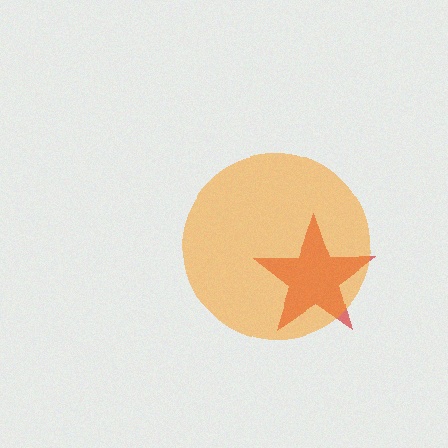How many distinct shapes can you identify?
There are 2 distinct shapes: a red star, an orange circle.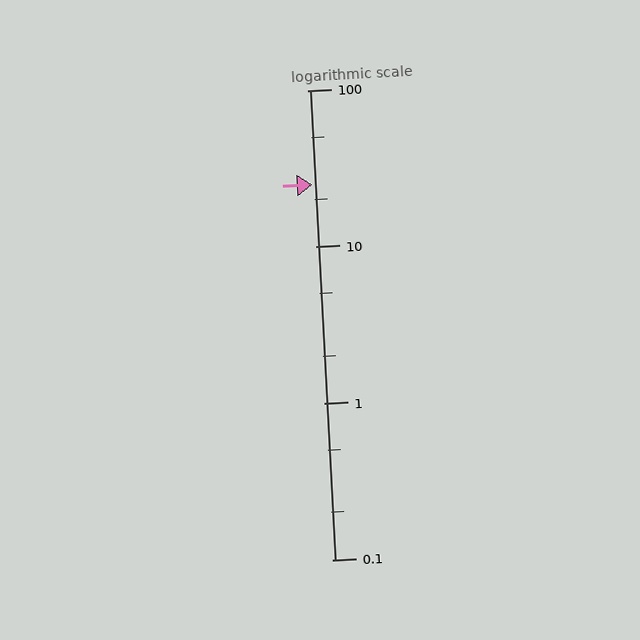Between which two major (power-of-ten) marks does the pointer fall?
The pointer is between 10 and 100.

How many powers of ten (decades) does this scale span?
The scale spans 3 decades, from 0.1 to 100.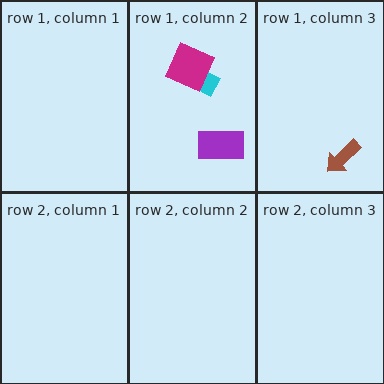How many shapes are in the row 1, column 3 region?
1.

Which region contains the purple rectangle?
The row 1, column 2 region.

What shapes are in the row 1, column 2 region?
The cyan diamond, the purple rectangle, the magenta square.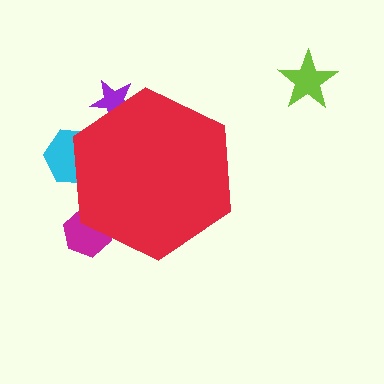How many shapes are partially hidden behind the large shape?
3 shapes are partially hidden.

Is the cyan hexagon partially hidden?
Yes, the cyan hexagon is partially hidden behind the red hexagon.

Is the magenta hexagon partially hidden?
Yes, the magenta hexagon is partially hidden behind the red hexagon.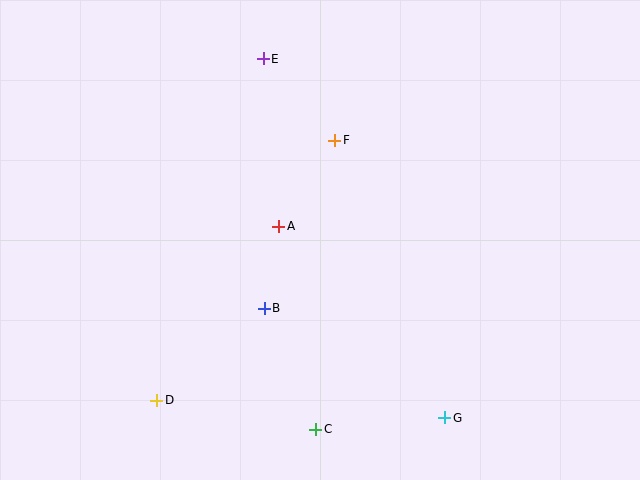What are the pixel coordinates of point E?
Point E is at (263, 59).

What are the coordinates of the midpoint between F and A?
The midpoint between F and A is at (307, 183).